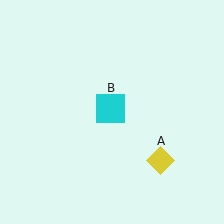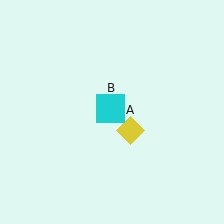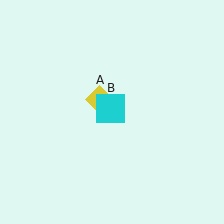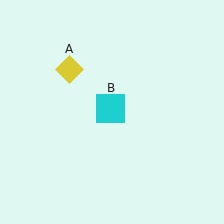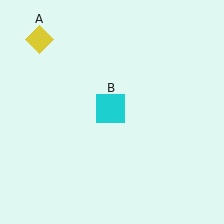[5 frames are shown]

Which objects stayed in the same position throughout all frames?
Cyan square (object B) remained stationary.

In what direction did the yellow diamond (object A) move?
The yellow diamond (object A) moved up and to the left.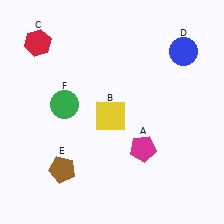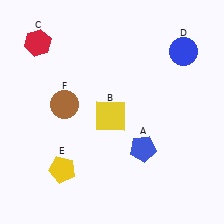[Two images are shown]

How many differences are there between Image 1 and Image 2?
There are 3 differences between the two images.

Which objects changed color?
A changed from magenta to blue. E changed from brown to yellow. F changed from green to brown.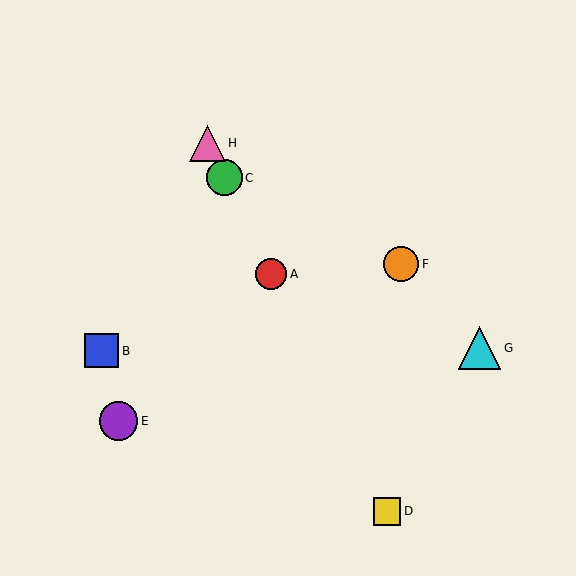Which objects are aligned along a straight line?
Objects A, C, D, H are aligned along a straight line.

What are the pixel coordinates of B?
Object B is at (102, 351).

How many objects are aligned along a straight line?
4 objects (A, C, D, H) are aligned along a straight line.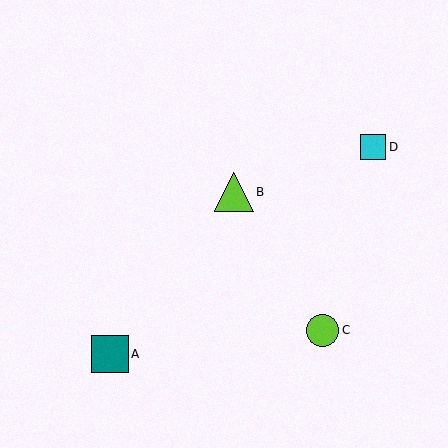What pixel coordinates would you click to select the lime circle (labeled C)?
Click at (322, 330) to select the lime circle C.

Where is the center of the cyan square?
The center of the cyan square is at (373, 147).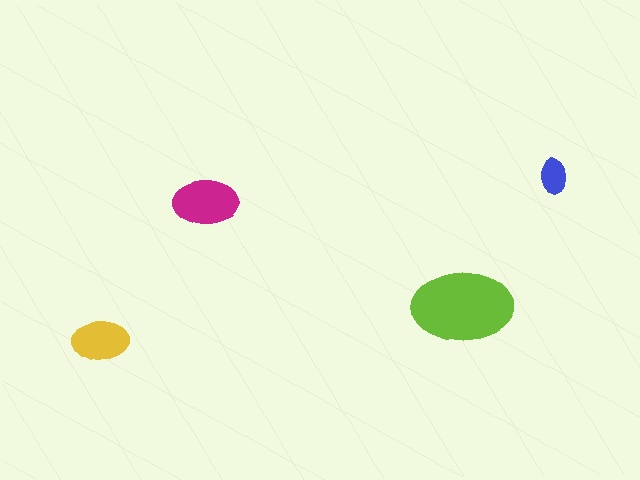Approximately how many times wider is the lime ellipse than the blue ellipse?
About 3 times wider.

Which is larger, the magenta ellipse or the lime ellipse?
The lime one.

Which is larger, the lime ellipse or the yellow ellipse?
The lime one.